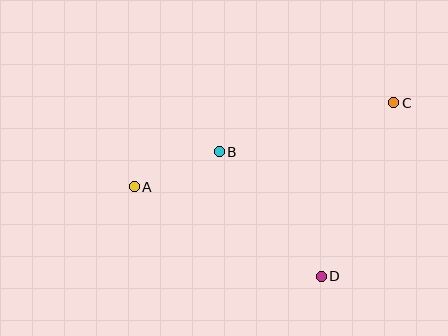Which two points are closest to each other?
Points A and B are closest to each other.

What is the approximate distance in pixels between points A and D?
The distance between A and D is approximately 207 pixels.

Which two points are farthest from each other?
Points A and C are farthest from each other.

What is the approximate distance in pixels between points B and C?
The distance between B and C is approximately 181 pixels.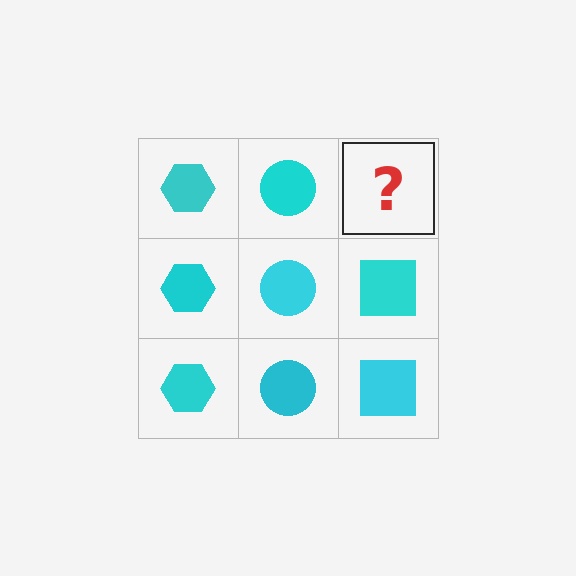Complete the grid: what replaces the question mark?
The question mark should be replaced with a cyan square.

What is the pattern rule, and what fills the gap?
The rule is that each column has a consistent shape. The gap should be filled with a cyan square.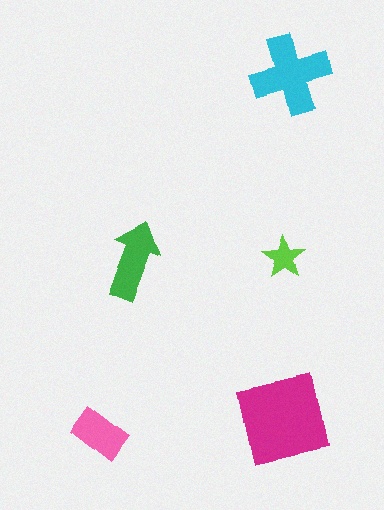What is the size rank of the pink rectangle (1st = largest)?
4th.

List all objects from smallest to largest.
The lime star, the pink rectangle, the green arrow, the cyan cross, the magenta square.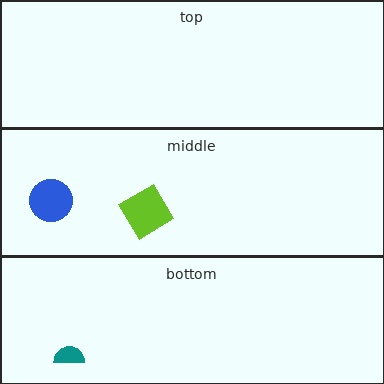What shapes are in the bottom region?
The teal semicircle.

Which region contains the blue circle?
The middle region.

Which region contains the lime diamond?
The middle region.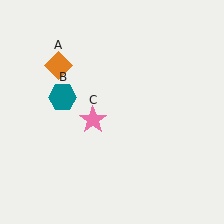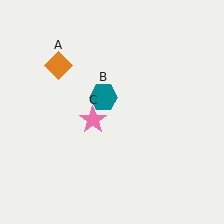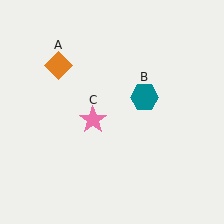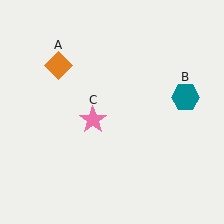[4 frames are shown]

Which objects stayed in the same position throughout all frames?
Orange diamond (object A) and pink star (object C) remained stationary.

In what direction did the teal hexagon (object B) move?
The teal hexagon (object B) moved right.